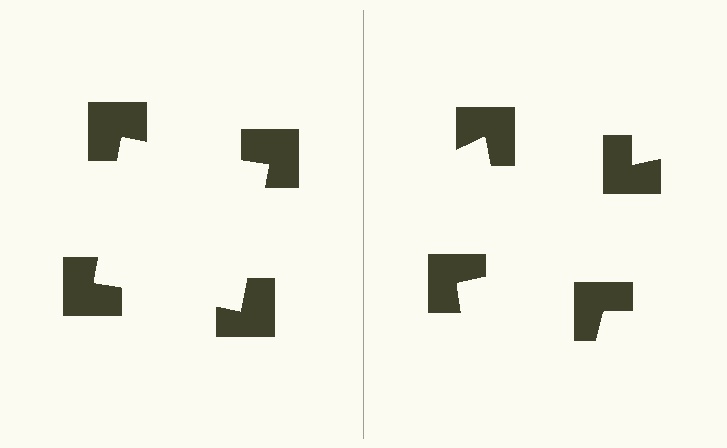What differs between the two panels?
The notched squares are positioned identically on both sides; only the wedge orientations differ. On the left they align to a square; on the right they are misaligned.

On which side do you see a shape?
An illusory square appears on the left side. On the right side the wedge cuts are rotated, so no coherent shape forms.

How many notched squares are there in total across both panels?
8 — 4 on each side.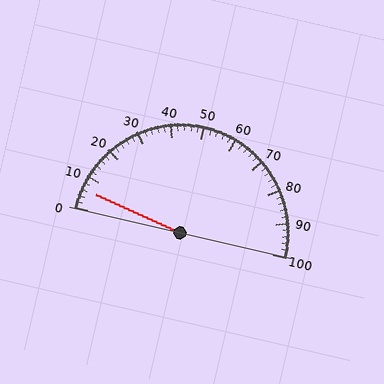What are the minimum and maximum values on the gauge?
The gauge ranges from 0 to 100.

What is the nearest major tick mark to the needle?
The nearest major tick mark is 10.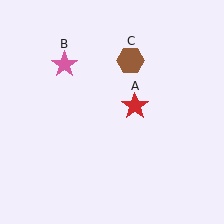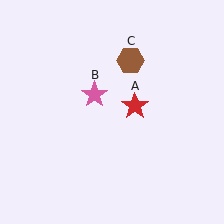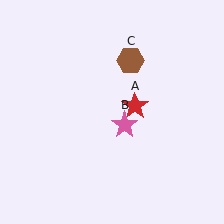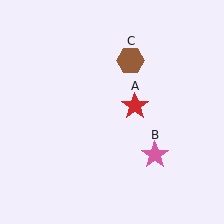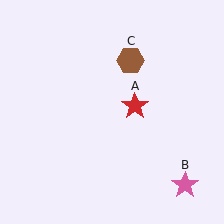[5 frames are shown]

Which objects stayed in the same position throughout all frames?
Red star (object A) and brown hexagon (object C) remained stationary.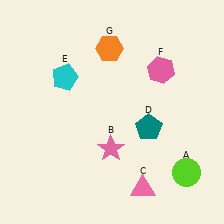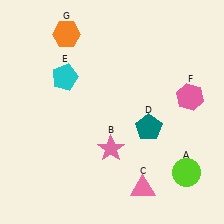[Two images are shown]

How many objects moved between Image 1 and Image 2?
2 objects moved between the two images.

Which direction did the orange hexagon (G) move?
The orange hexagon (G) moved left.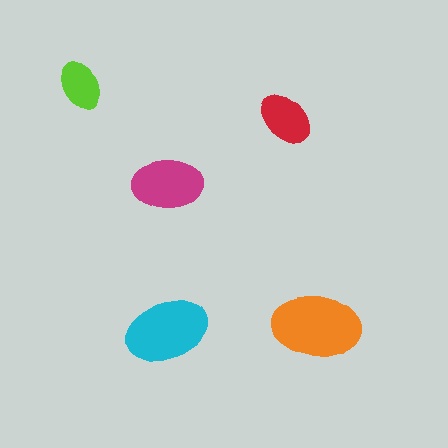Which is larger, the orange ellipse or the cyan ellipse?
The orange one.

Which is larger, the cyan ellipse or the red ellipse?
The cyan one.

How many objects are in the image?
There are 5 objects in the image.